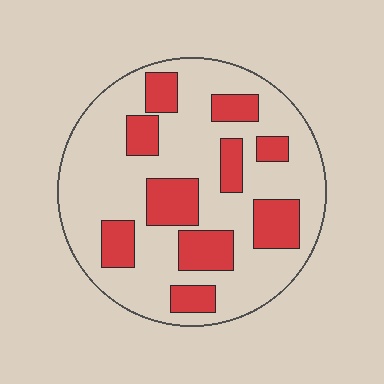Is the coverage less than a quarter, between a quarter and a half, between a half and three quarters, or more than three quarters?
Between a quarter and a half.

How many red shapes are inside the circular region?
10.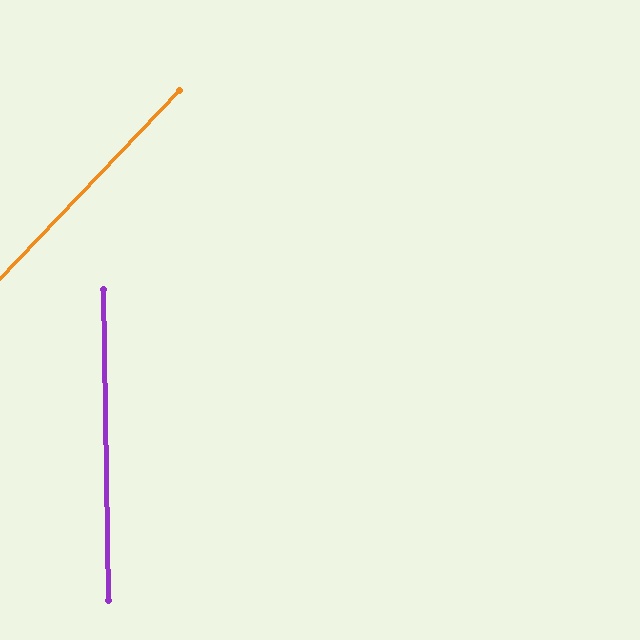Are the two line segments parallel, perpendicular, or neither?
Neither parallel nor perpendicular — they differ by about 45°.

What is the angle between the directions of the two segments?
Approximately 45 degrees.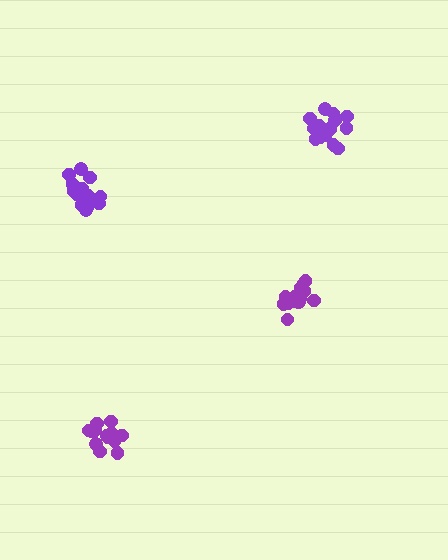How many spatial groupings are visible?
There are 4 spatial groupings.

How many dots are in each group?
Group 1: 16 dots, Group 2: 15 dots, Group 3: 14 dots, Group 4: 13 dots (58 total).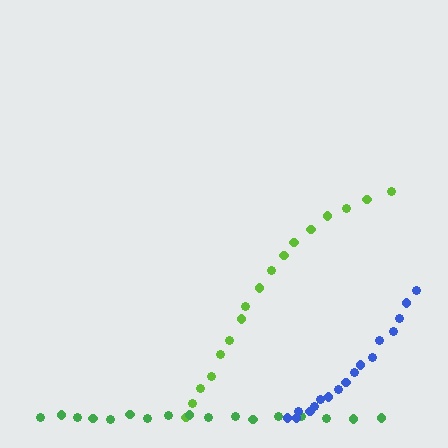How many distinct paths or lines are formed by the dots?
There are 3 distinct paths.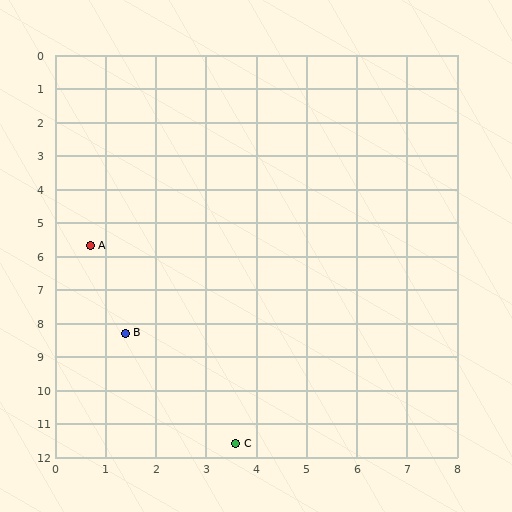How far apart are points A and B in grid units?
Points A and B are about 2.7 grid units apart.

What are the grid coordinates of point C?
Point C is at approximately (3.6, 11.6).